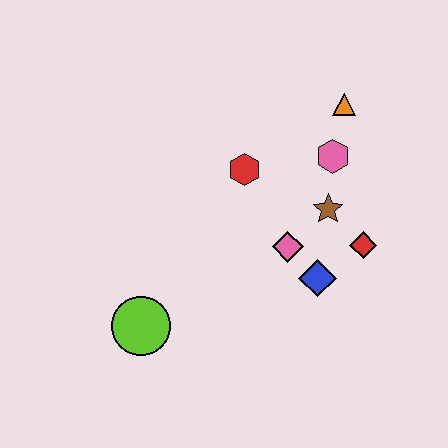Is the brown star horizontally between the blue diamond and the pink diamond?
No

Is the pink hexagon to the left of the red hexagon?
No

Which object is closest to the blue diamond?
The pink diamond is closest to the blue diamond.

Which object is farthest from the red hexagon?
The lime circle is farthest from the red hexagon.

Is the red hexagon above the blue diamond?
Yes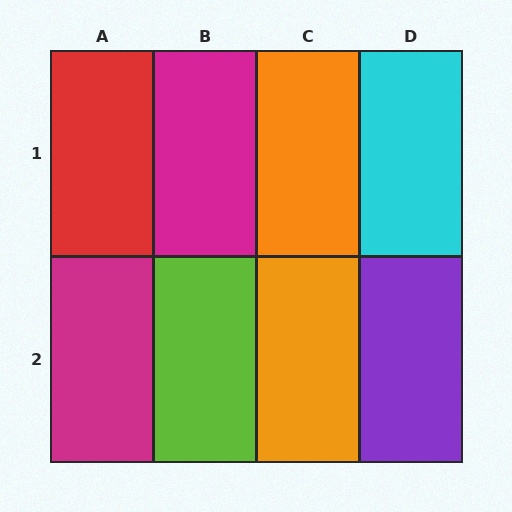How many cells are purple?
1 cell is purple.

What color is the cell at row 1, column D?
Cyan.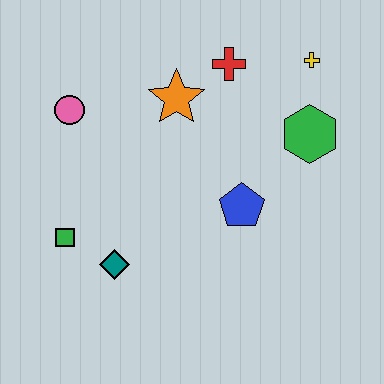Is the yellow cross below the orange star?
No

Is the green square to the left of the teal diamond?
Yes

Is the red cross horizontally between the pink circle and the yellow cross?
Yes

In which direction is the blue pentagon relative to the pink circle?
The blue pentagon is to the right of the pink circle.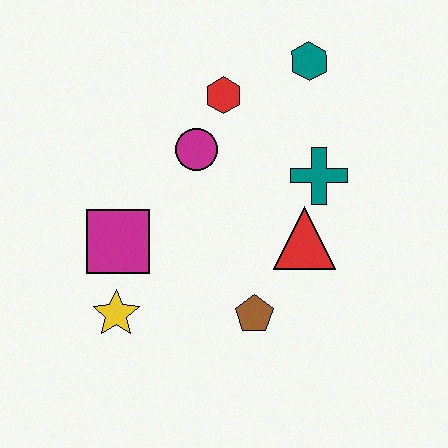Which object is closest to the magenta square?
The yellow star is closest to the magenta square.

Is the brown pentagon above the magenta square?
No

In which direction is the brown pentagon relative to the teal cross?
The brown pentagon is below the teal cross.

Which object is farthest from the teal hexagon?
The yellow star is farthest from the teal hexagon.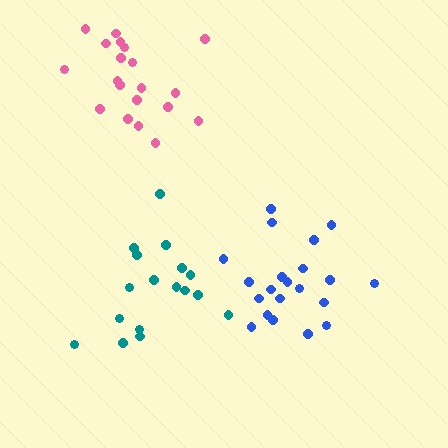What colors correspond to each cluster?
The clusters are colored: teal, blue, pink.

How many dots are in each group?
Group 1: 17 dots, Group 2: 21 dots, Group 3: 20 dots (58 total).